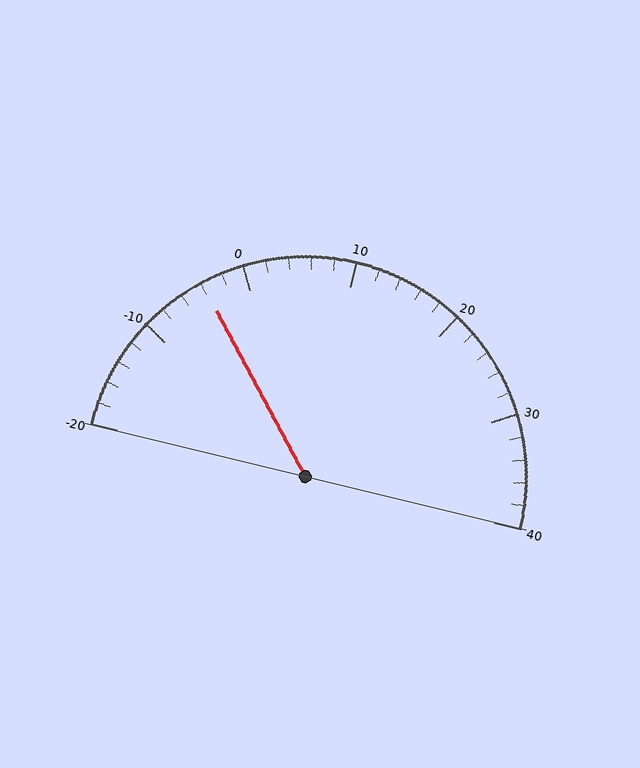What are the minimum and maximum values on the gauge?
The gauge ranges from -20 to 40.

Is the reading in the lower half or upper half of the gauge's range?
The reading is in the lower half of the range (-20 to 40).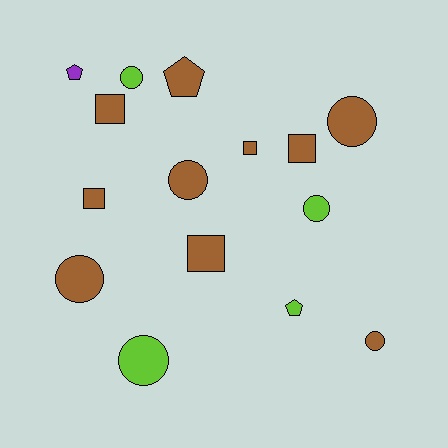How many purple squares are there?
There are no purple squares.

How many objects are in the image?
There are 15 objects.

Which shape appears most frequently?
Circle, with 7 objects.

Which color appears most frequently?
Brown, with 10 objects.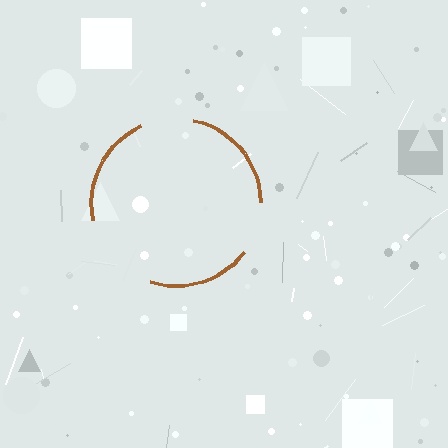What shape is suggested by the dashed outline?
The dashed outline suggests a circle.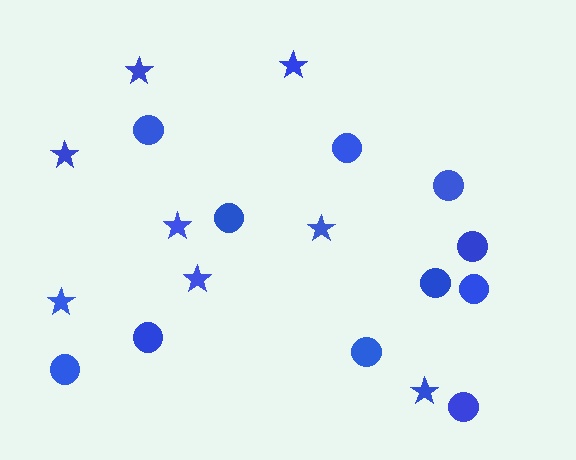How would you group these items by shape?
There are 2 groups: one group of stars (8) and one group of circles (11).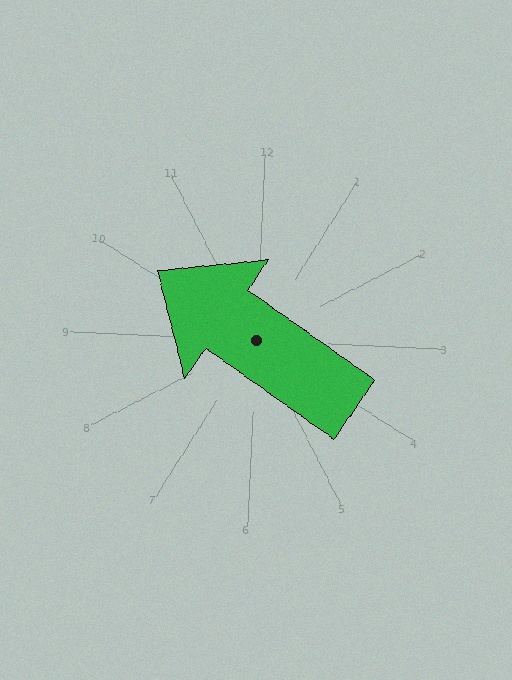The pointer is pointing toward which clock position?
Roughly 10 o'clock.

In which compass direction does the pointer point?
Northwest.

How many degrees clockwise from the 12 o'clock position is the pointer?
Approximately 303 degrees.